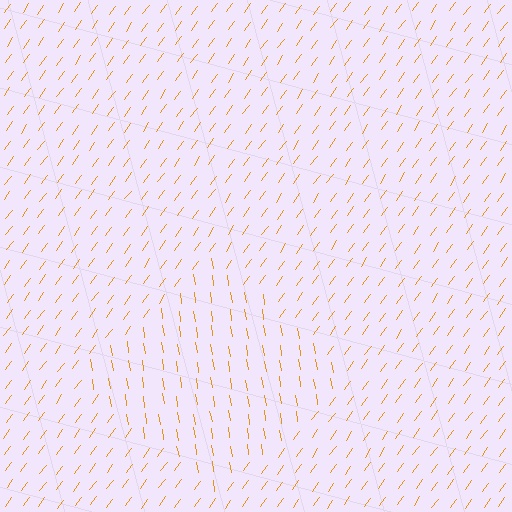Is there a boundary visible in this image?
Yes, there is a texture boundary formed by a change in line orientation.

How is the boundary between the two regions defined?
The boundary is defined purely by a change in line orientation (approximately 45 degrees difference). All lines are the same color and thickness.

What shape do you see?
I see a diamond.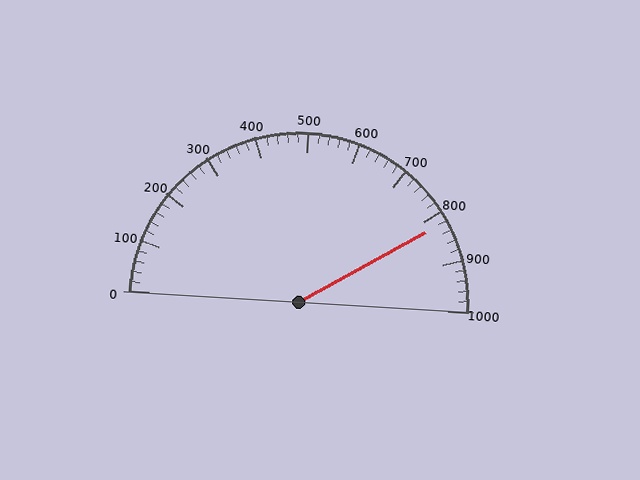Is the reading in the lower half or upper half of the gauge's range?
The reading is in the upper half of the range (0 to 1000).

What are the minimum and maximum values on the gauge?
The gauge ranges from 0 to 1000.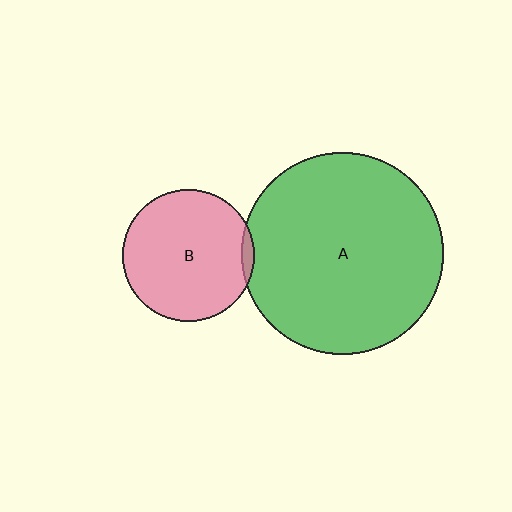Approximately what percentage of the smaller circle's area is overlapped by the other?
Approximately 5%.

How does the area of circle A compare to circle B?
Approximately 2.3 times.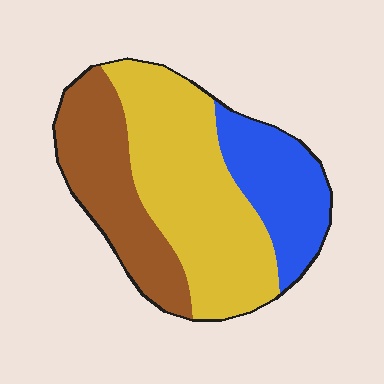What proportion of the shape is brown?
Brown covers around 30% of the shape.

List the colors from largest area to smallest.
From largest to smallest: yellow, brown, blue.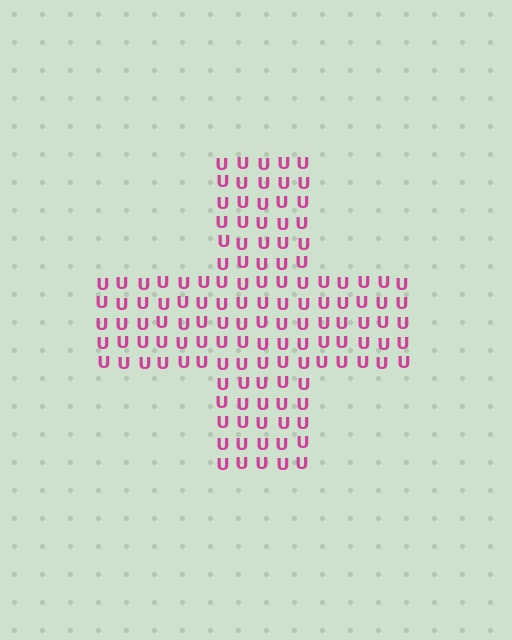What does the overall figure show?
The overall figure shows a cross.